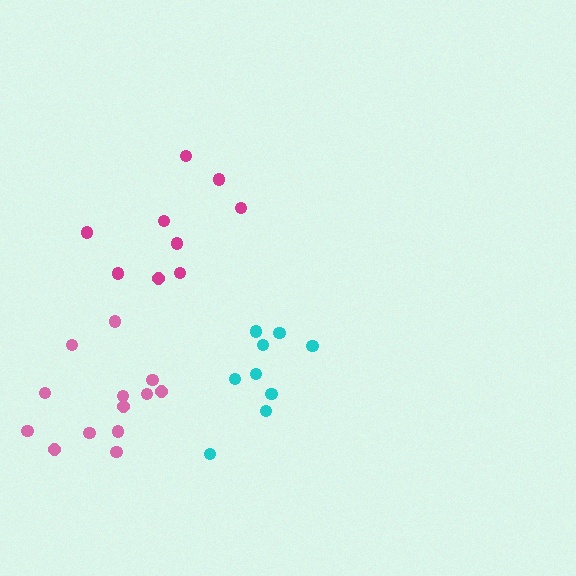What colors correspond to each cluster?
The clusters are colored: magenta, pink, cyan.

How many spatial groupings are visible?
There are 3 spatial groupings.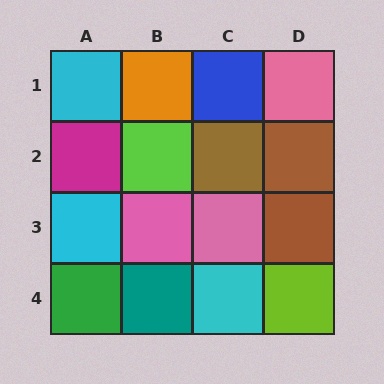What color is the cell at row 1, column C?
Blue.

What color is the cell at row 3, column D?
Brown.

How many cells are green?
1 cell is green.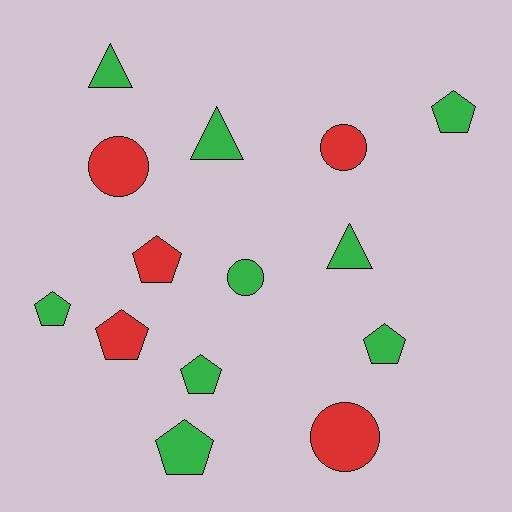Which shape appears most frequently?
Pentagon, with 7 objects.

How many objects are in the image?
There are 14 objects.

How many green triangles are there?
There are 3 green triangles.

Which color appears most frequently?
Green, with 9 objects.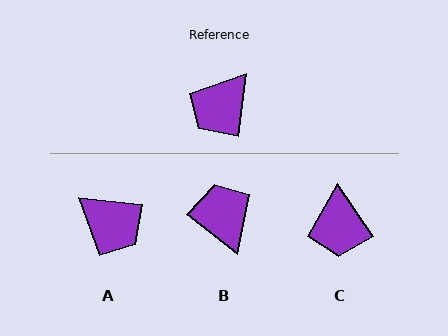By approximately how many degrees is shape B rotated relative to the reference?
Approximately 121 degrees clockwise.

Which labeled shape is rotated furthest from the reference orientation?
B, about 121 degrees away.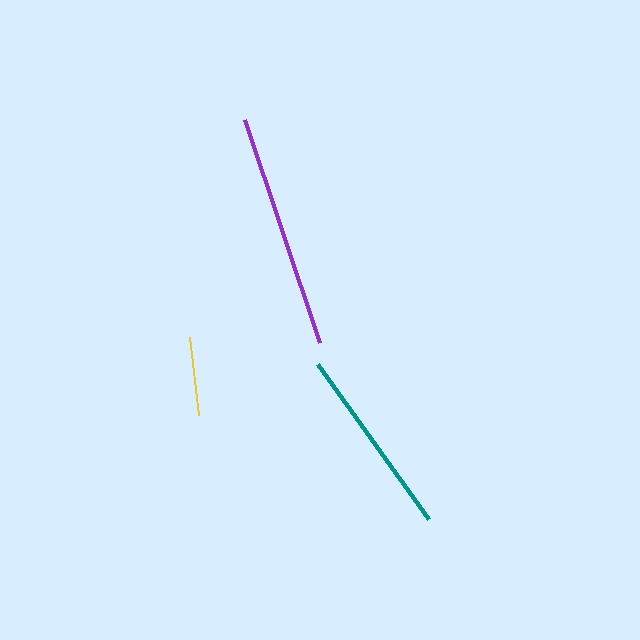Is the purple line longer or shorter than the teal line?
The purple line is longer than the teal line.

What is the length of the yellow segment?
The yellow segment is approximately 78 pixels long.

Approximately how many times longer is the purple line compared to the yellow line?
The purple line is approximately 3.0 times the length of the yellow line.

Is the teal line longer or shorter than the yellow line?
The teal line is longer than the yellow line.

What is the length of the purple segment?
The purple segment is approximately 236 pixels long.